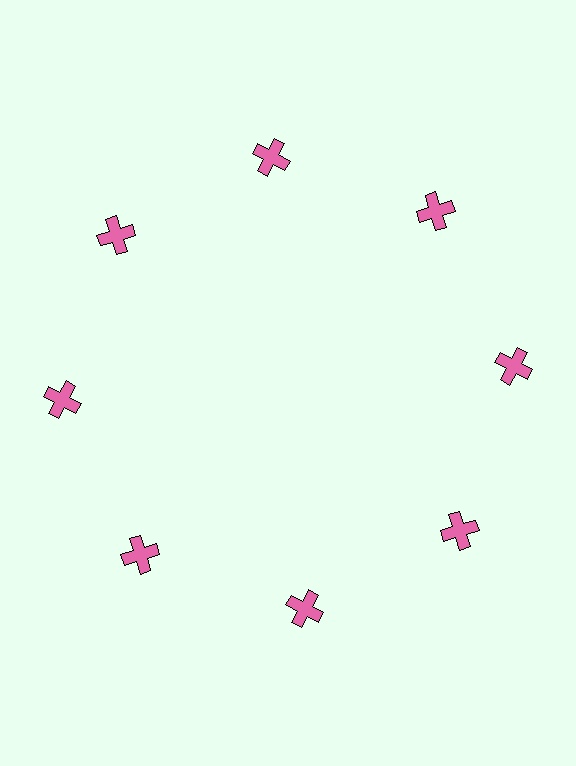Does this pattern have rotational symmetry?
Yes, this pattern has 8-fold rotational symmetry. It looks the same after rotating 45 degrees around the center.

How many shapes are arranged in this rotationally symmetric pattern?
There are 8 shapes, arranged in 8 groups of 1.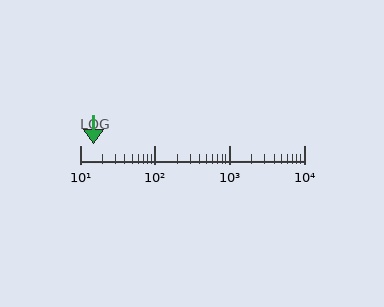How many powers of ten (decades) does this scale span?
The scale spans 3 decades, from 10 to 10000.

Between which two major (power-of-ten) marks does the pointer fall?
The pointer is between 10 and 100.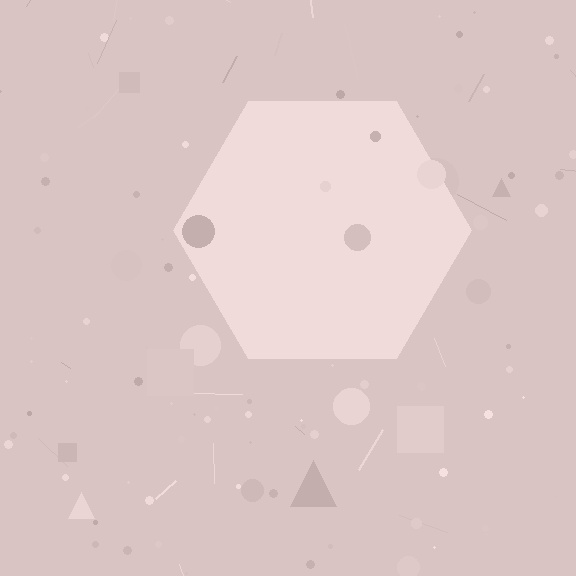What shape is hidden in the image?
A hexagon is hidden in the image.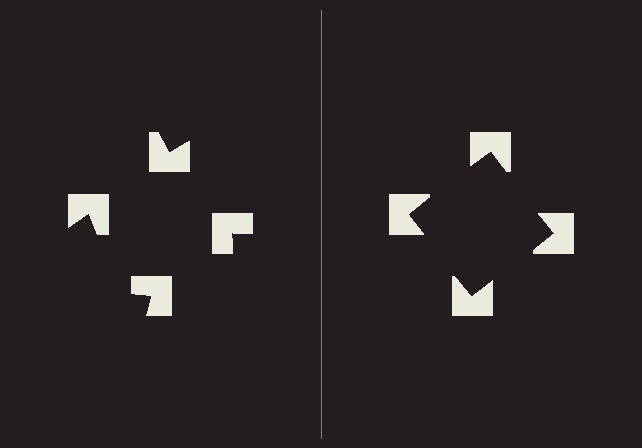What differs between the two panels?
The notched squares are positioned identically on both sides; only the wedge orientations differ. On the right they align to a square; on the left they are misaligned.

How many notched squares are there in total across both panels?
8 — 4 on each side.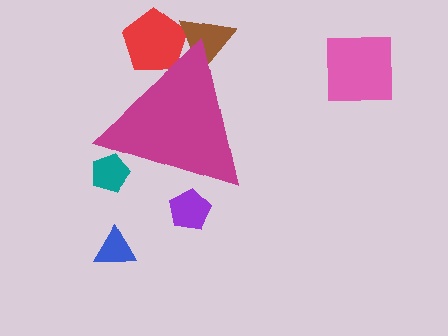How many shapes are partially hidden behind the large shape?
4 shapes are partially hidden.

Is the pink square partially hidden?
No, the pink square is fully visible.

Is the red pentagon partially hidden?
Yes, the red pentagon is partially hidden behind the magenta triangle.